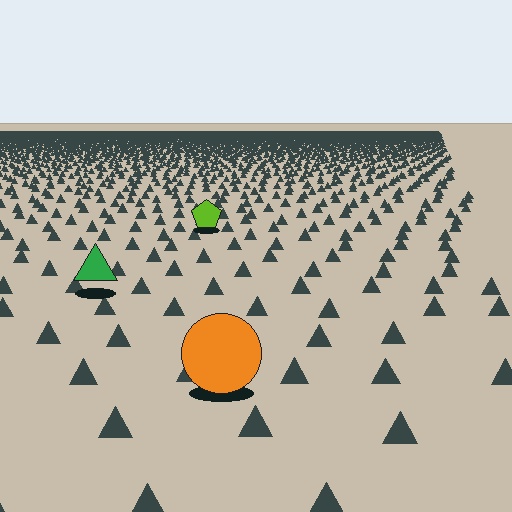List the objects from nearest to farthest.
From nearest to farthest: the orange circle, the green triangle, the lime pentagon.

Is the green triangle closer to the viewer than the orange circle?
No. The orange circle is closer — you can tell from the texture gradient: the ground texture is coarser near it.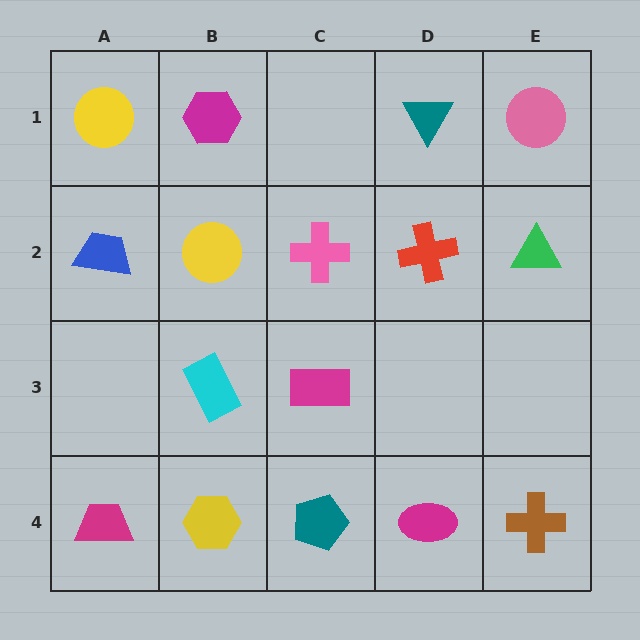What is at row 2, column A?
A blue trapezoid.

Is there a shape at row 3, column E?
No, that cell is empty.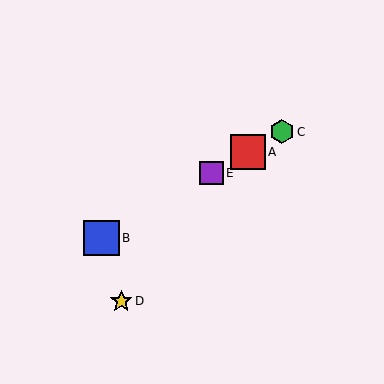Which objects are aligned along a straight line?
Objects A, B, C, E are aligned along a straight line.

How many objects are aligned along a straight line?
4 objects (A, B, C, E) are aligned along a straight line.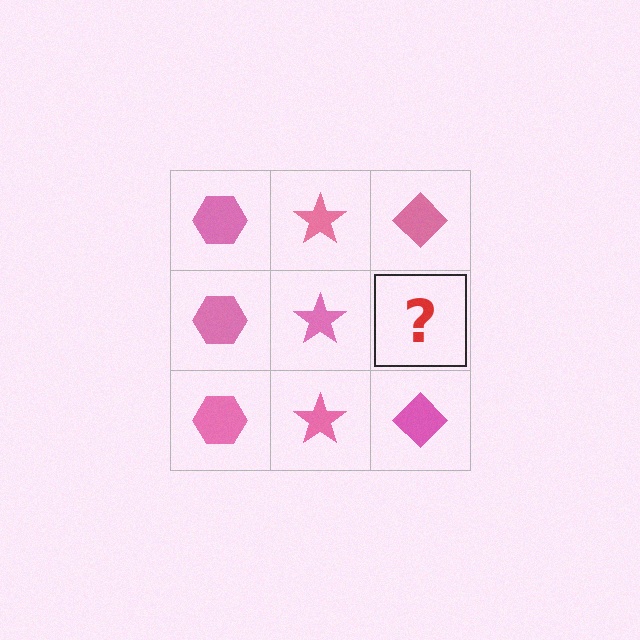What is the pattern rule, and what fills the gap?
The rule is that each column has a consistent shape. The gap should be filled with a pink diamond.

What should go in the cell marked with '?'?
The missing cell should contain a pink diamond.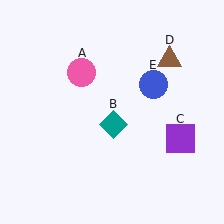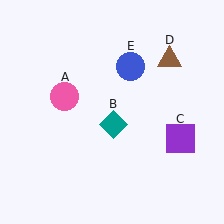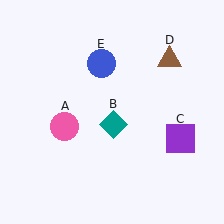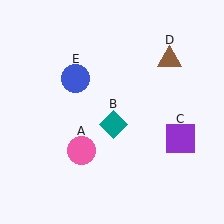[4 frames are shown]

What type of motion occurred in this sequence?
The pink circle (object A), blue circle (object E) rotated counterclockwise around the center of the scene.